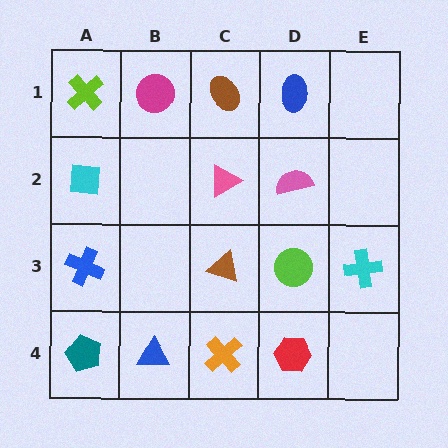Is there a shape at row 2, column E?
No, that cell is empty.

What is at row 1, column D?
A blue ellipse.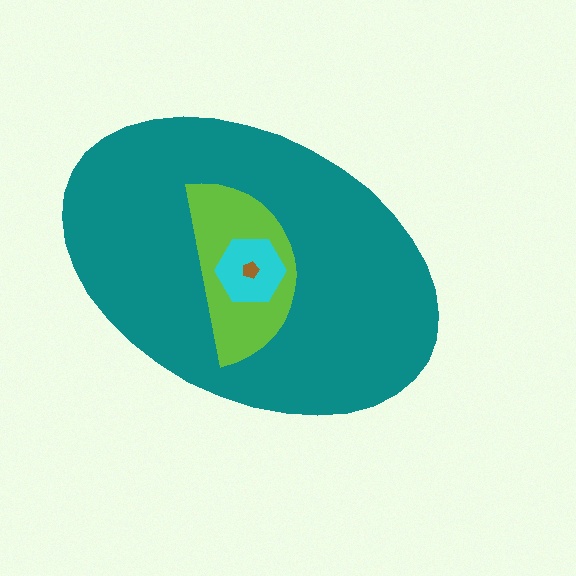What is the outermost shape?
The teal ellipse.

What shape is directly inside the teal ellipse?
The lime semicircle.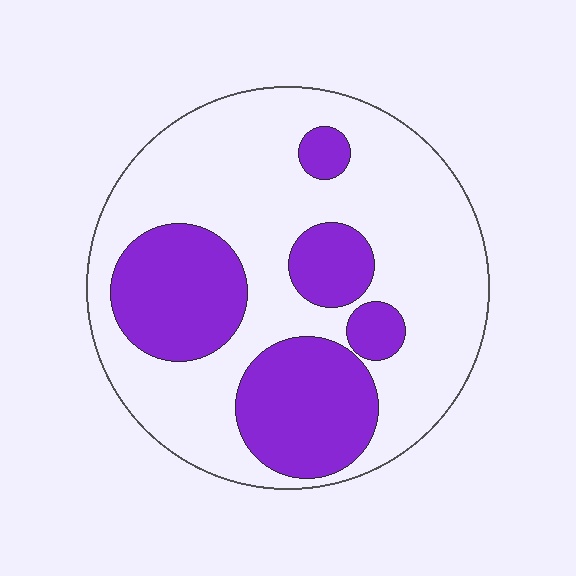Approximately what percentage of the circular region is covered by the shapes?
Approximately 35%.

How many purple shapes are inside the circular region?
5.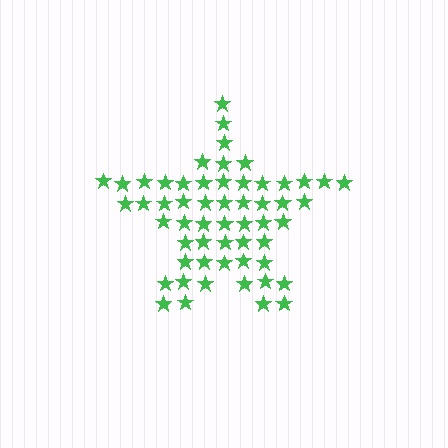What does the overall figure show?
The overall figure shows a star.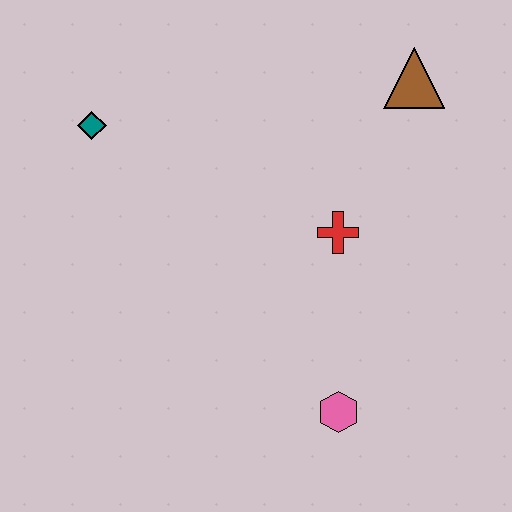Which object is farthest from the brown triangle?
The pink hexagon is farthest from the brown triangle.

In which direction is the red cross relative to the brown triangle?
The red cross is below the brown triangle.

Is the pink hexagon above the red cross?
No